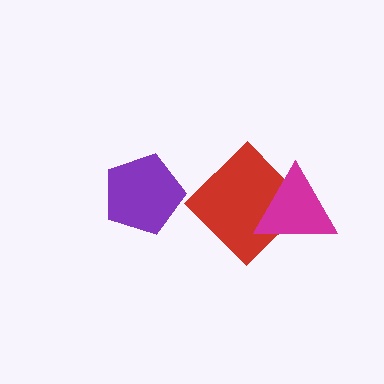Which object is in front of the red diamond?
The magenta triangle is in front of the red diamond.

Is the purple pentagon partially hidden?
No, no other shape covers it.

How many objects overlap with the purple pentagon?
0 objects overlap with the purple pentagon.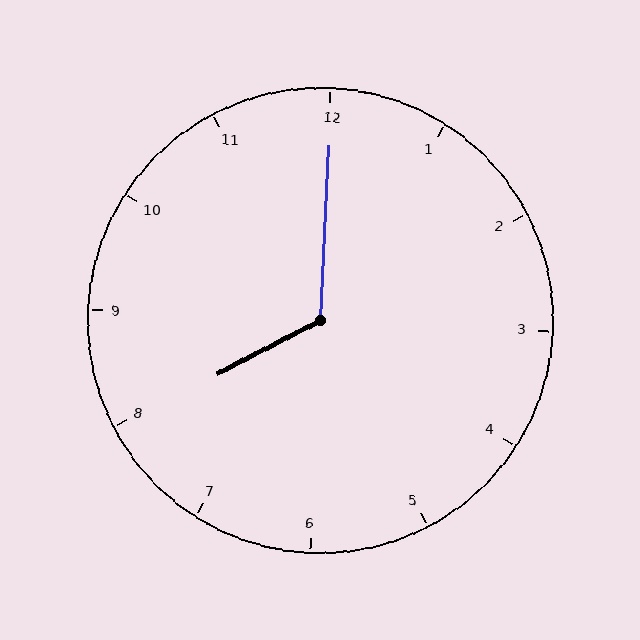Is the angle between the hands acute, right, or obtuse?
It is obtuse.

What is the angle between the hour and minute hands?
Approximately 120 degrees.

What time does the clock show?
8:00.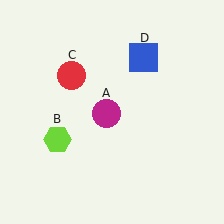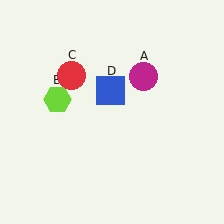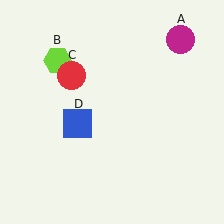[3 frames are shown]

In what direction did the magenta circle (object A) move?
The magenta circle (object A) moved up and to the right.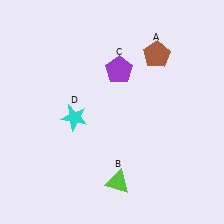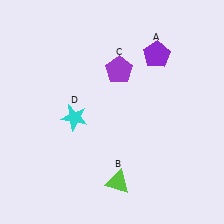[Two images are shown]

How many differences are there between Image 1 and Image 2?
There is 1 difference between the two images.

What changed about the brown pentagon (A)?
In Image 1, A is brown. In Image 2, it changed to purple.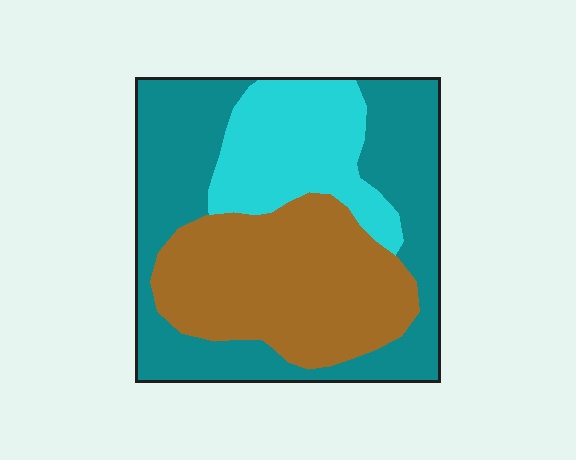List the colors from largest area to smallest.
From largest to smallest: teal, brown, cyan.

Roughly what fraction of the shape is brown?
Brown takes up between a third and a half of the shape.